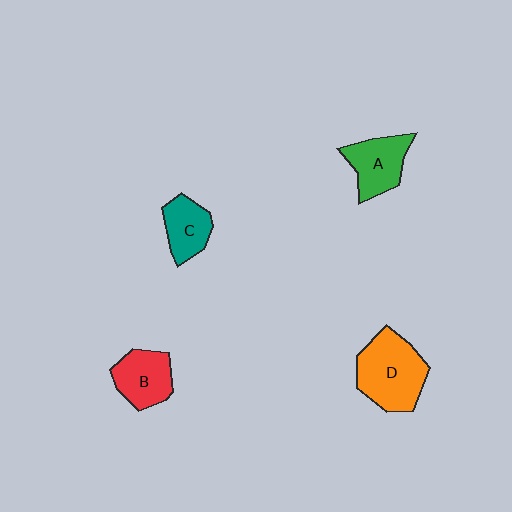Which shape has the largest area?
Shape D (orange).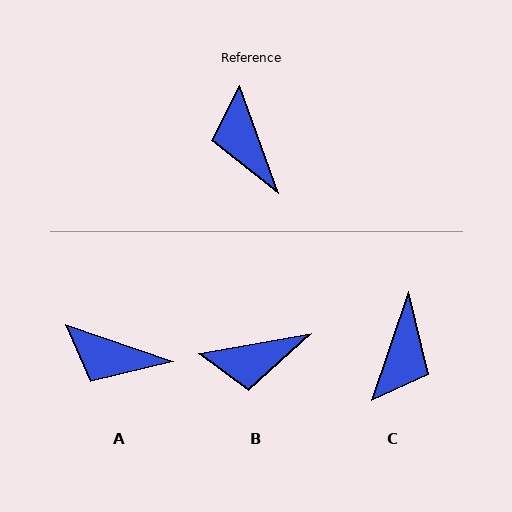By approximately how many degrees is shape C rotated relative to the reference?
Approximately 141 degrees counter-clockwise.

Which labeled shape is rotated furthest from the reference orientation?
C, about 141 degrees away.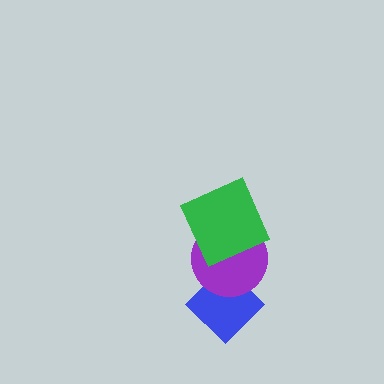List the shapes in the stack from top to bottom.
From top to bottom: the green square, the purple circle, the blue diamond.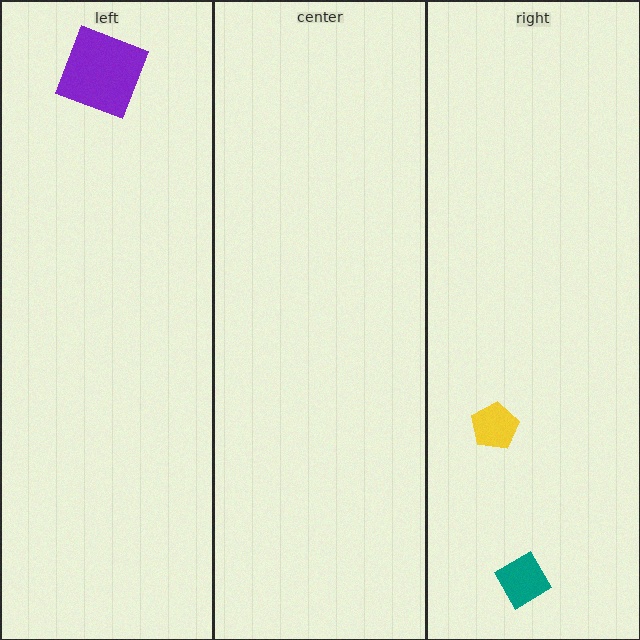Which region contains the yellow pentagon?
The right region.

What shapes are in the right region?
The yellow pentagon, the teal diamond.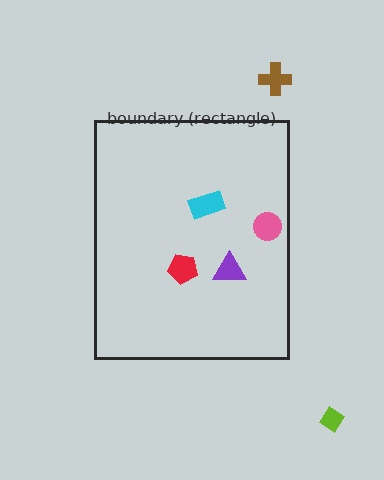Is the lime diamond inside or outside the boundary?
Outside.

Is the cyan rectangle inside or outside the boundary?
Inside.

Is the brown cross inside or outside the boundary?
Outside.